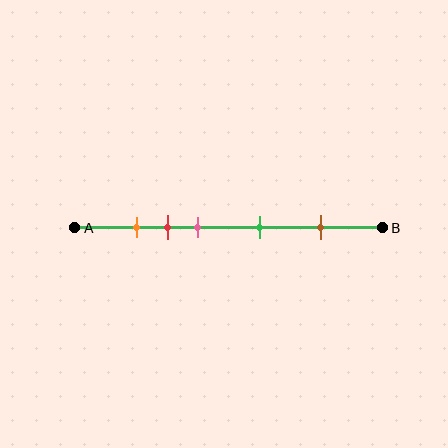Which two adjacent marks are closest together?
The orange and red marks are the closest adjacent pair.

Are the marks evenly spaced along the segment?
No, the marks are not evenly spaced.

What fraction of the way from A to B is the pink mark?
The pink mark is approximately 40% (0.4) of the way from A to B.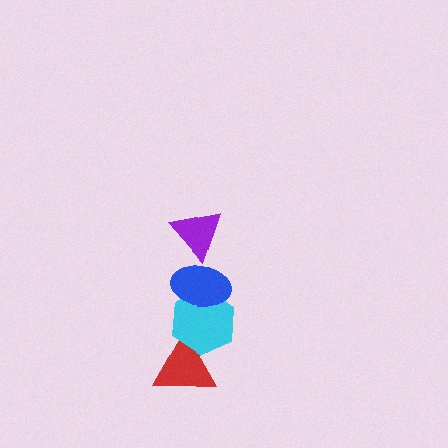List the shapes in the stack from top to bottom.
From top to bottom: the purple triangle, the blue ellipse, the cyan hexagon, the red triangle.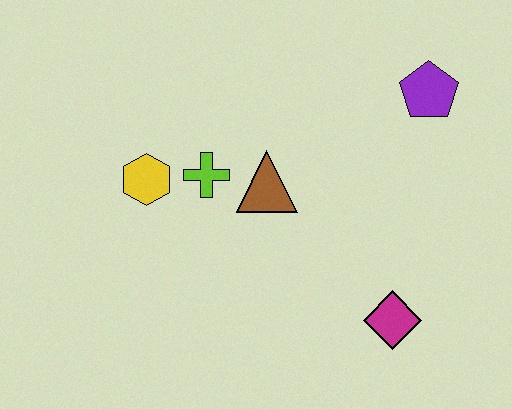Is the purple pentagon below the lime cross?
No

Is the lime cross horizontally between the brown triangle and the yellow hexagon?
Yes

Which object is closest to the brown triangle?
The lime cross is closest to the brown triangle.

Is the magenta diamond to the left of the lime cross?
No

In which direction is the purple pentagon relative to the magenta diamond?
The purple pentagon is above the magenta diamond.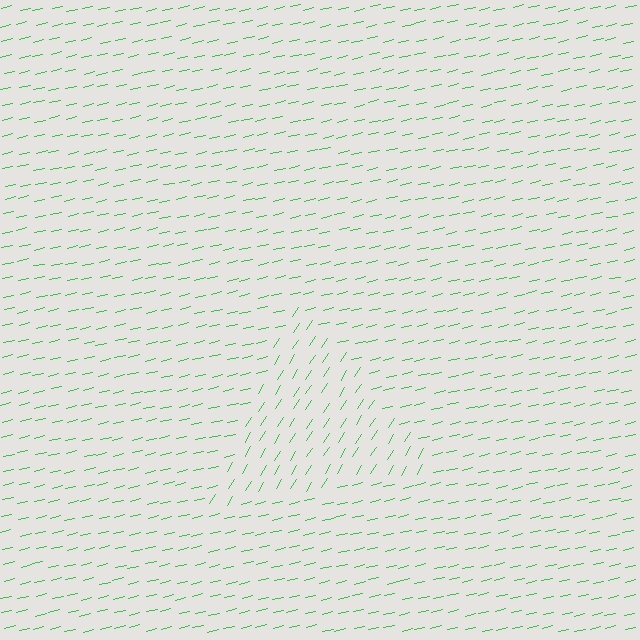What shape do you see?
I see a triangle.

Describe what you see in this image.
The image is filled with small green line segments. A triangle region in the image has lines oriented differently from the surrounding lines, creating a visible texture boundary.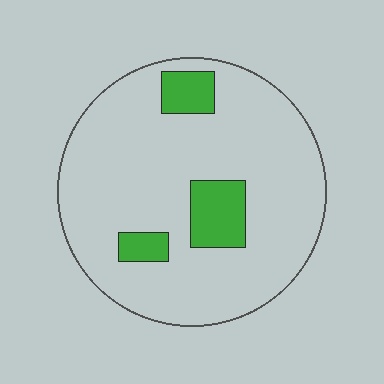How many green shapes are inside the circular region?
3.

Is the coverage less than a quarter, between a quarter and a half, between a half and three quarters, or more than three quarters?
Less than a quarter.